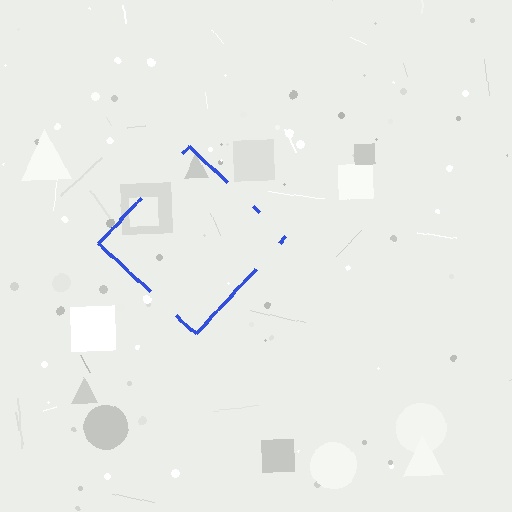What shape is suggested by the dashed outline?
The dashed outline suggests a diamond.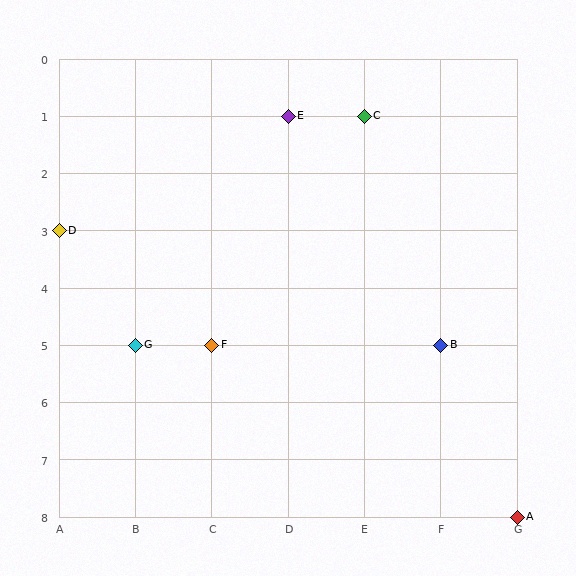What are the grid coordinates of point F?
Point F is at grid coordinates (C, 5).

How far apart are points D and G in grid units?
Points D and G are 1 column and 2 rows apart (about 2.2 grid units diagonally).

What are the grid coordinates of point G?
Point G is at grid coordinates (B, 5).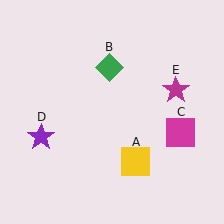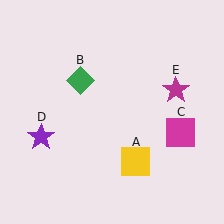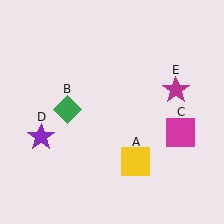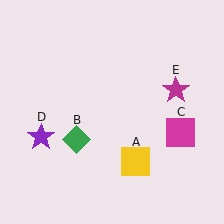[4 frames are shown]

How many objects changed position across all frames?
1 object changed position: green diamond (object B).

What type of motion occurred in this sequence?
The green diamond (object B) rotated counterclockwise around the center of the scene.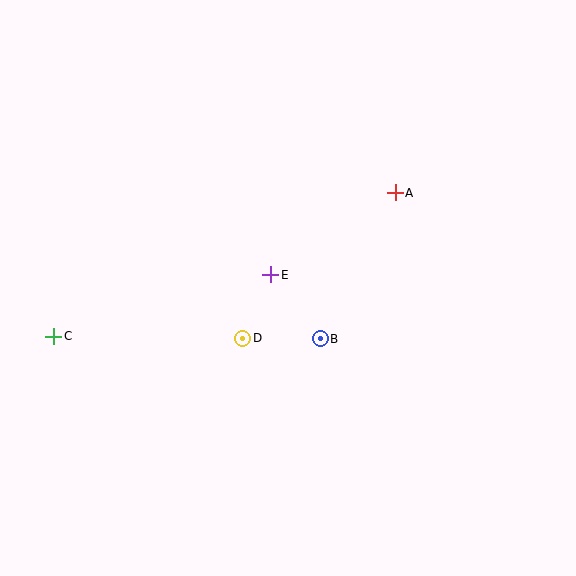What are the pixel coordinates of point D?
Point D is at (243, 338).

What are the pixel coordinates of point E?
Point E is at (271, 275).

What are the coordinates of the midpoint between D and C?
The midpoint between D and C is at (148, 337).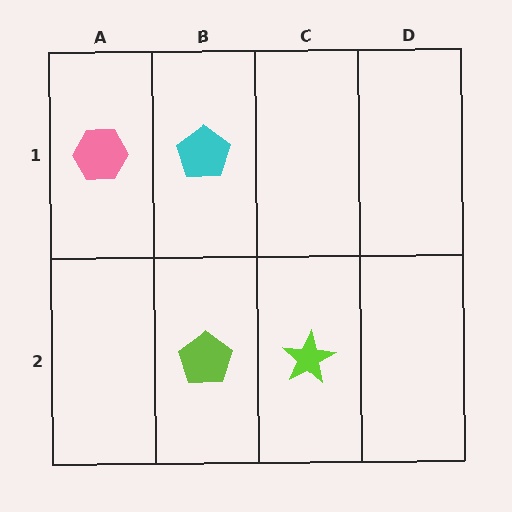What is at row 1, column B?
A cyan pentagon.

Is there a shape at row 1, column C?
No, that cell is empty.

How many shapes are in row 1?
2 shapes.